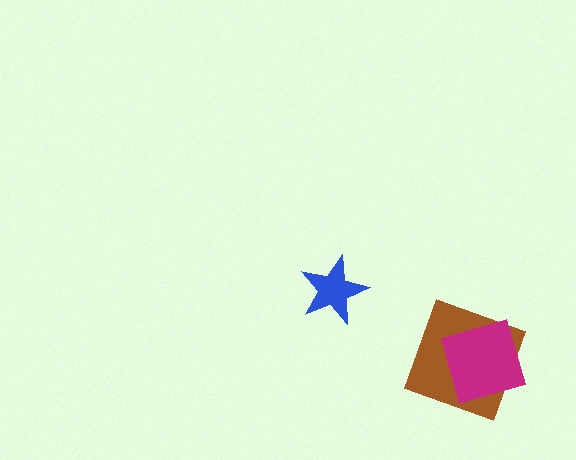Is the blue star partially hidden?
No, no other shape covers it.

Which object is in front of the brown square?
The magenta square is in front of the brown square.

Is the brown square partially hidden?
Yes, it is partially covered by another shape.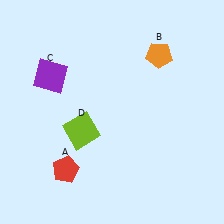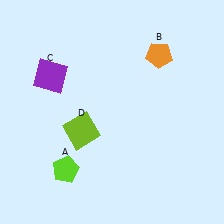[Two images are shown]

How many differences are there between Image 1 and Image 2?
There is 1 difference between the two images.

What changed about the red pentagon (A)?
In Image 1, A is red. In Image 2, it changed to lime.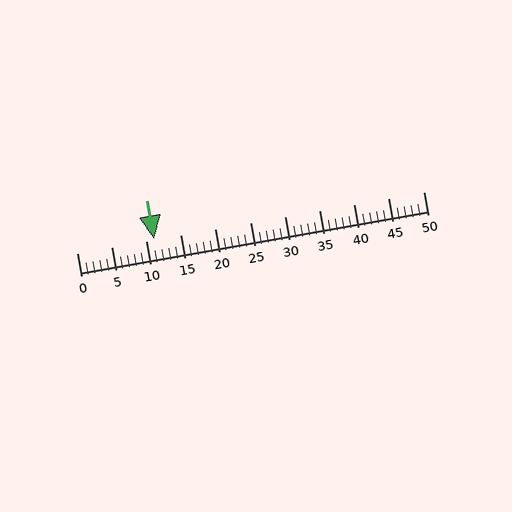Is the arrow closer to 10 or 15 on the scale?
The arrow is closer to 10.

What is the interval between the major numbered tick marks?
The major tick marks are spaced 5 units apart.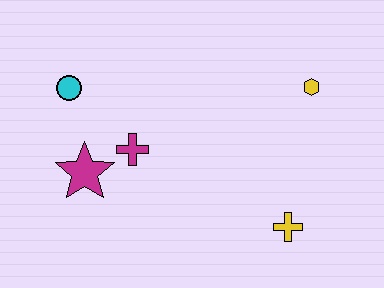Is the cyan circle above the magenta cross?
Yes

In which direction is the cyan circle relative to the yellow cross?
The cyan circle is to the left of the yellow cross.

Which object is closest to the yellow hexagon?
The yellow cross is closest to the yellow hexagon.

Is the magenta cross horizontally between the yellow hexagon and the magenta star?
Yes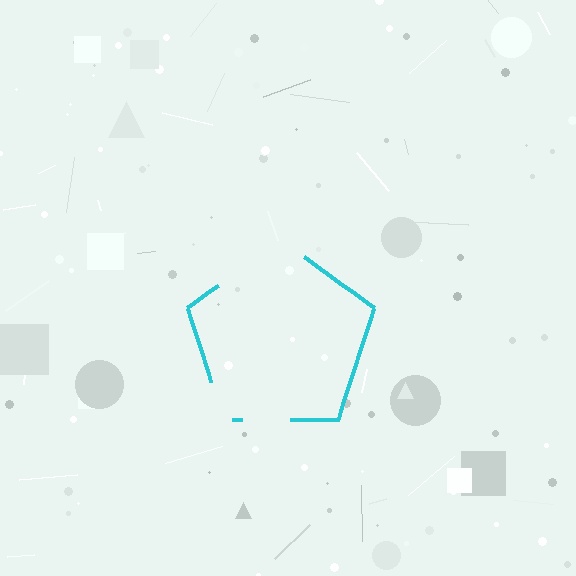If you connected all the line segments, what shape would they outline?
They would outline a pentagon.